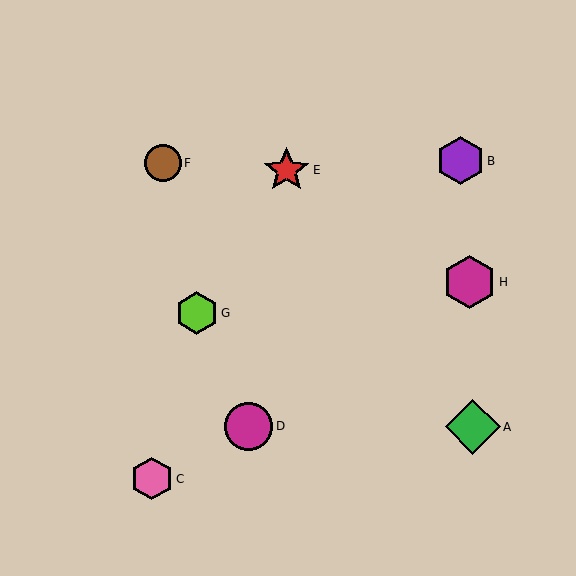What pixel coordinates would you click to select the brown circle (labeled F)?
Click at (163, 163) to select the brown circle F.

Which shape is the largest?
The green diamond (labeled A) is the largest.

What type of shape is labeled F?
Shape F is a brown circle.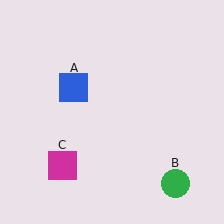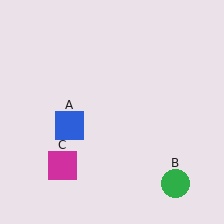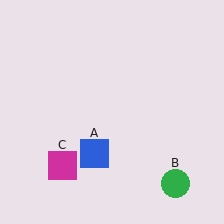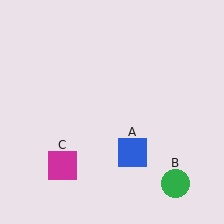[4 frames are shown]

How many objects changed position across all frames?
1 object changed position: blue square (object A).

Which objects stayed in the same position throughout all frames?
Green circle (object B) and magenta square (object C) remained stationary.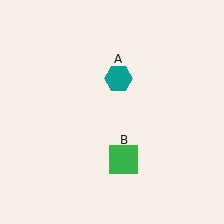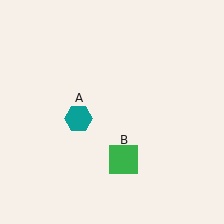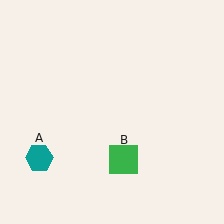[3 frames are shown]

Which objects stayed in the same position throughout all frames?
Green square (object B) remained stationary.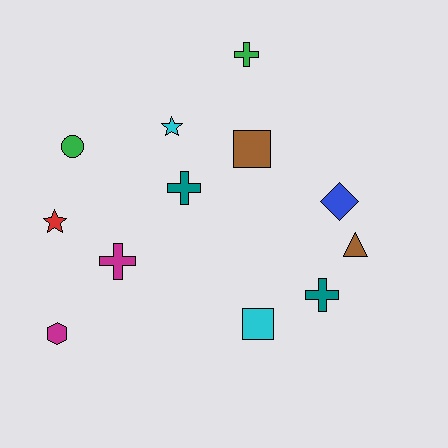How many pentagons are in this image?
There are no pentagons.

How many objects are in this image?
There are 12 objects.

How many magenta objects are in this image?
There are 2 magenta objects.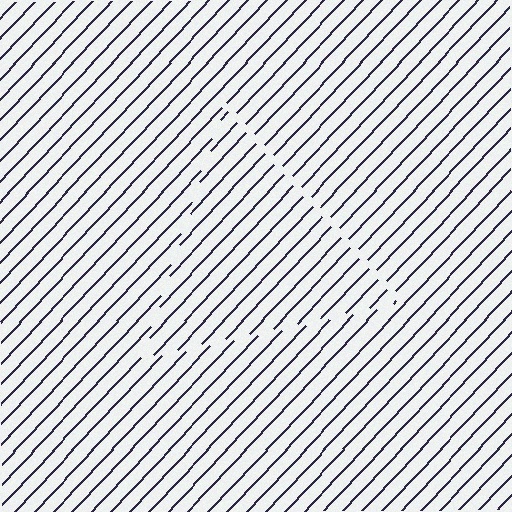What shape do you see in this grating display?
An illusory triangle. The interior of the shape contains the same grating, shifted by half a period — the contour is defined by the phase discontinuity where line-ends from the inner and outer gratings abut.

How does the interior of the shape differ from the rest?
The interior of the shape contains the same grating, shifted by half a period — the contour is defined by the phase discontinuity where line-ends from the inner and outer gratings abut.